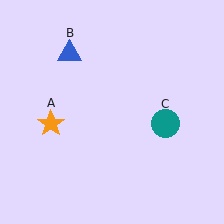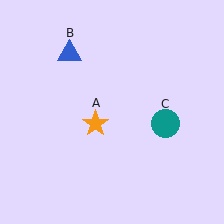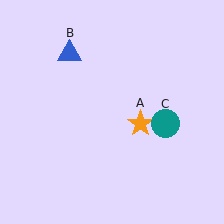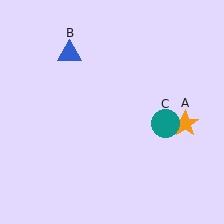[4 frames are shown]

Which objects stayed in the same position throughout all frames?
Blue triangle (object B) and teal circle (object C) remained stationary.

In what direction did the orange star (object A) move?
The orange star (object A) moved right.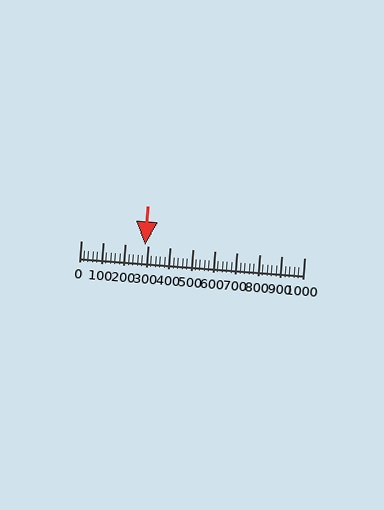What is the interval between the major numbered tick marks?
The major tick marks are spaced 100 units apart.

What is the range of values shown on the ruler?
The ruler shows values from 0 to 1000.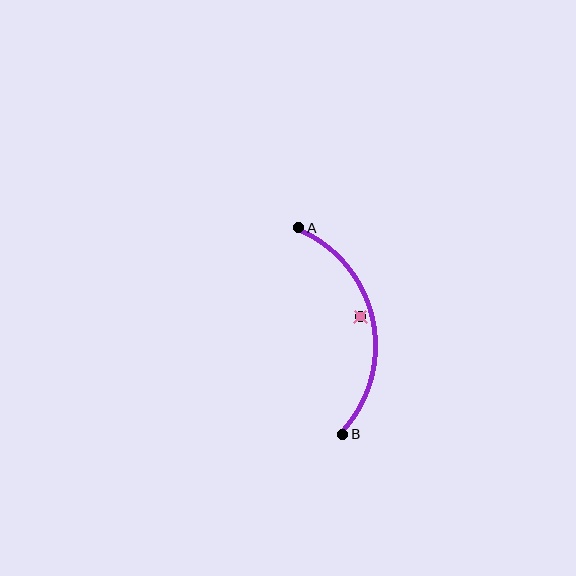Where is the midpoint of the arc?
The arc midpoint is the point on the curve farthest from the straight line joining A and B. It sits to the right of that line.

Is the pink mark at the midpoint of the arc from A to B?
No — the pink mark does not lie on the arc at all. It sits slightly inside the curve.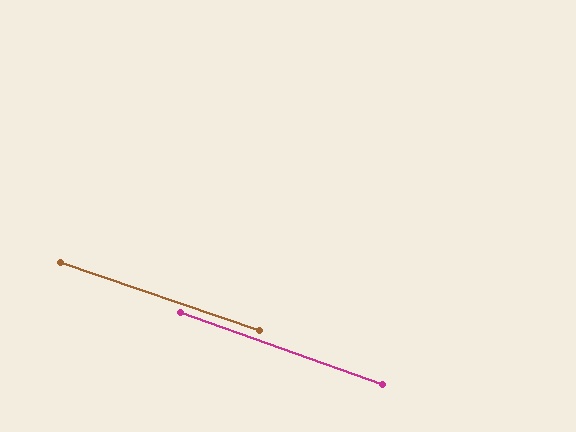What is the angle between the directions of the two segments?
Approximately 1 degree.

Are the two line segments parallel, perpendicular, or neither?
Parallel — their directions differ by only 0.6°.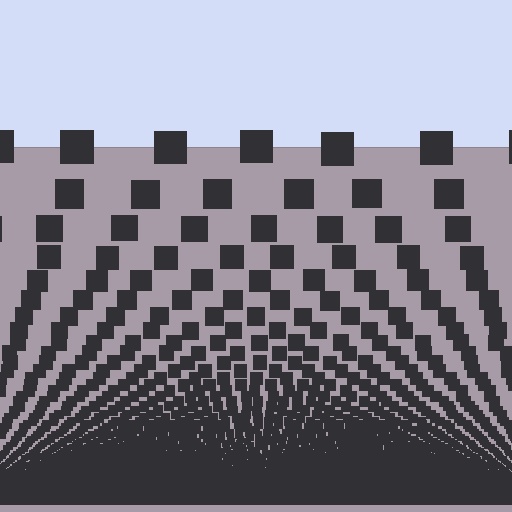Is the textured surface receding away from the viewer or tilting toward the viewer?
The surface appears to tilt toward the viewer. Texture elements get larger and sparser toward the top.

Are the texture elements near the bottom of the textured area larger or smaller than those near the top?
Smaller. The gradient is inverted — elements near the bottom are smaller and denser.